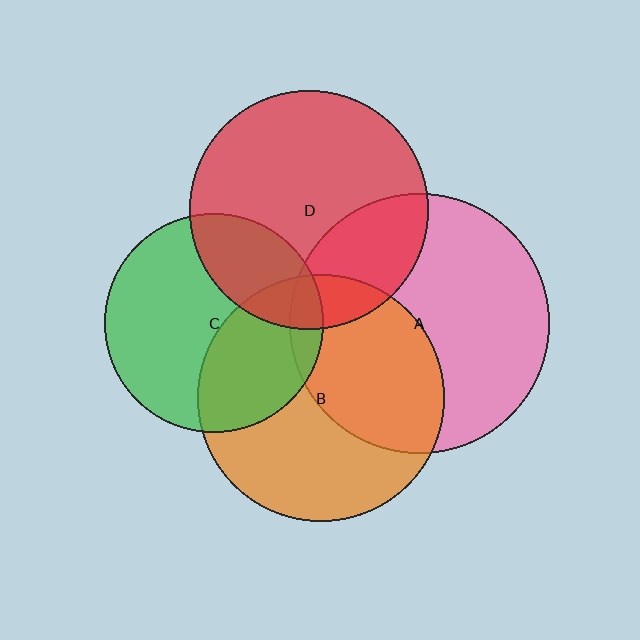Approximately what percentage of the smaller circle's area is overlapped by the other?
Approximately 25%.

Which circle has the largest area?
Circle A (pink).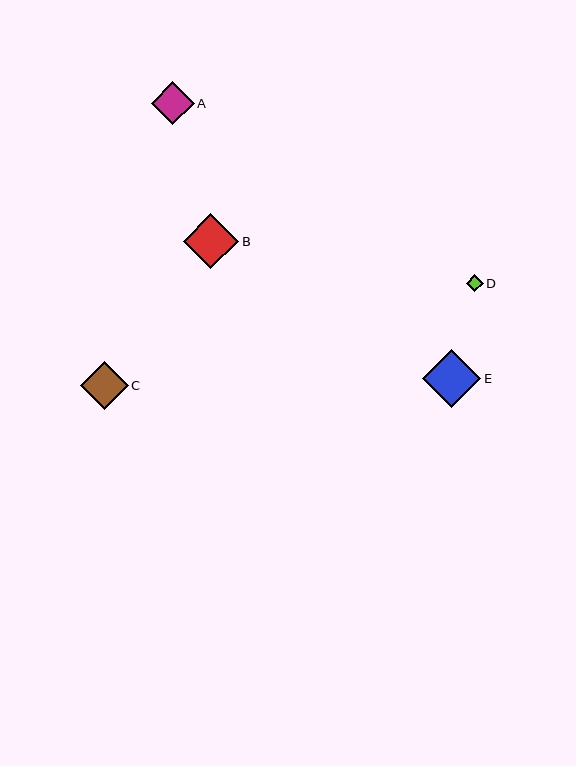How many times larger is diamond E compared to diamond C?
Diamond E is approximately 1.2 times the size of diamond C.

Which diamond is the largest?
Diamond E is the largest with a size of approximately 58 pixels.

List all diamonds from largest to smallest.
From largest to smallest: E, B, C, A, D.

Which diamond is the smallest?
Diamond D is the smallest with a size of approximately 17 pixels.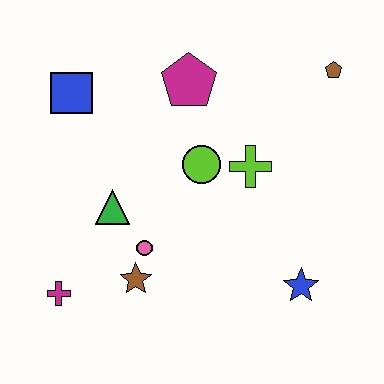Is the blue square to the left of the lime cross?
Yes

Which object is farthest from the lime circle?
The magenta cross is farthest from the lime circle.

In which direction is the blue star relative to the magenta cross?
The blue star is to the right of the magenta cross.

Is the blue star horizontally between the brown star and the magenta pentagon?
No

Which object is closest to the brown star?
The pink circle is closest to the brown star.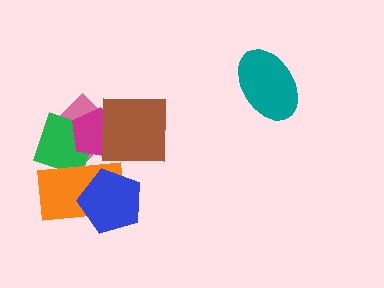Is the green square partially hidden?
Yes, it is partially covered by another shape.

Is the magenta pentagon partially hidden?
Yes, it is partially covered by another shape.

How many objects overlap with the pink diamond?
4 objects overlap with the pink diamond.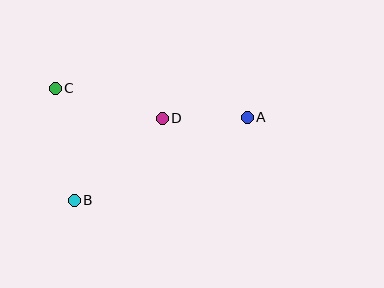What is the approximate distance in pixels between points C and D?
The distance between C and D is approximately 111 pixels.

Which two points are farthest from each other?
Points A and C are farthest from each other.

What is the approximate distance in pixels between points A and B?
The distance between A and B is approximately 192 pixels.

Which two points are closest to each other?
Points A and D are closest to each other.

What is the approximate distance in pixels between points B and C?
The distance between B and C is approximately 114 pixels.